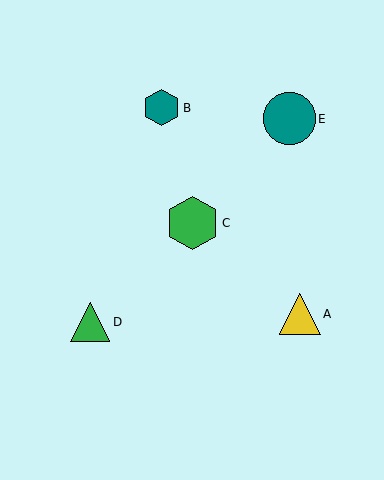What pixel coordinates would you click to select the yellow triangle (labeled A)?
Click at (300, 314) to select the yellow triangle A.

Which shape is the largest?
The green hexagon (labeled C) is the largest.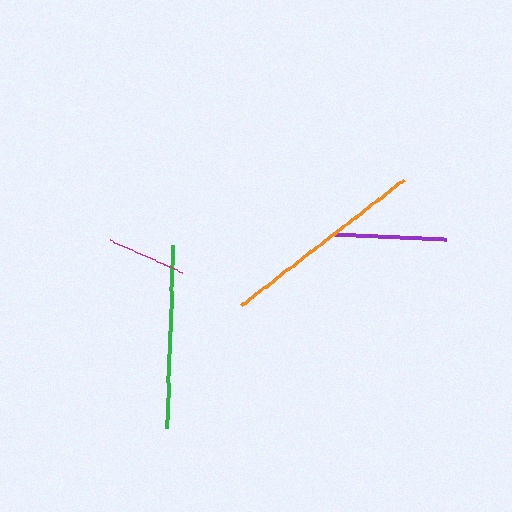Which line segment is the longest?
The orange line is the longest at approximately 205 pixels.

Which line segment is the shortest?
The magenta line is the shortest at approximately 80 pixels.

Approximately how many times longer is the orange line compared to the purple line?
The orange line is approximately 1.8 times the length of the purple line.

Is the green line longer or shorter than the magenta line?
The green line is longer than the magenta line.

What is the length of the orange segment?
The orange segment is approximately 205 pixels long.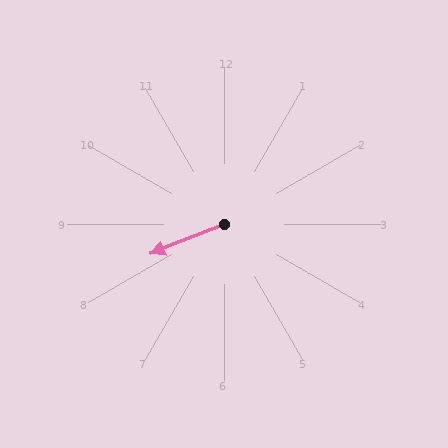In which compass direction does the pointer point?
West.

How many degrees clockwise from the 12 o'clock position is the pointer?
Approximately 248 degrees.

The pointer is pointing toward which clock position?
Roughly 8 o'clock.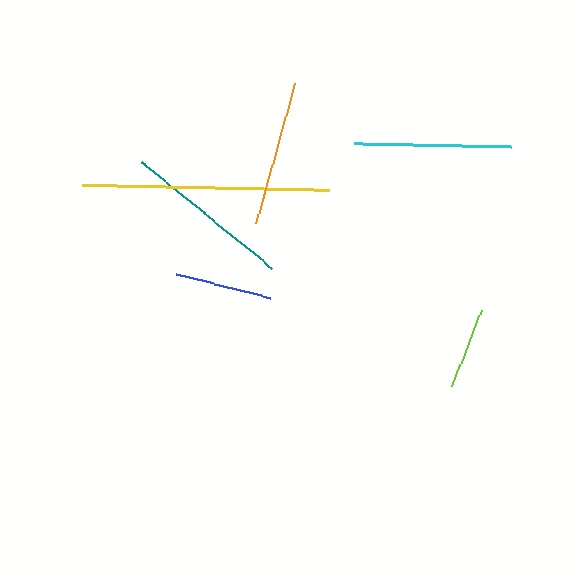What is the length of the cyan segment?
The cyan segment is approximately 157 pixels long.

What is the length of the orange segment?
The orange segment is approximately 145 pixels long.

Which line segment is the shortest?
The lime line is the shortest at approximately 82 pixels.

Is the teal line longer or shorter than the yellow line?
The yellow line is longer than the teal line.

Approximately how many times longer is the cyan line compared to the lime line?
The cyan line is approximately 1.9 times the length of the lime line.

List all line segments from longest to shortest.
From longest to shortest: yellow, teal, cyan, orange, blue, lime.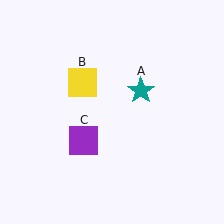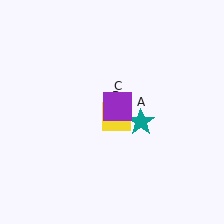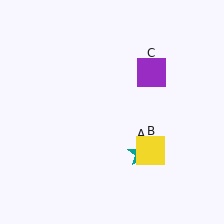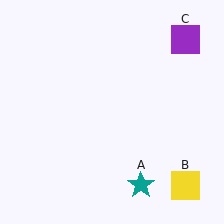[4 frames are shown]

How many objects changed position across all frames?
3 objects changed position: teal star (object A), yellow square (object B), purple square (object C).